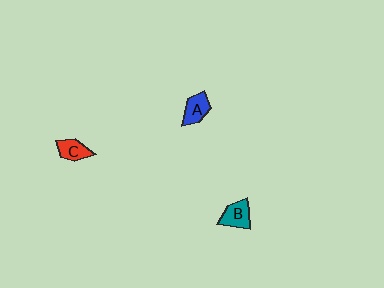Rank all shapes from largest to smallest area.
From largest to smallest: B (teal), A (blue), C (red).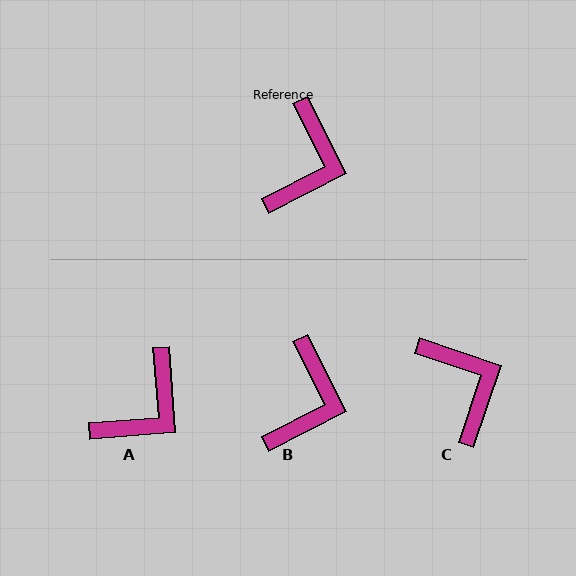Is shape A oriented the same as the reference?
No, it is off by about 22 degrees.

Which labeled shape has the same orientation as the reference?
B.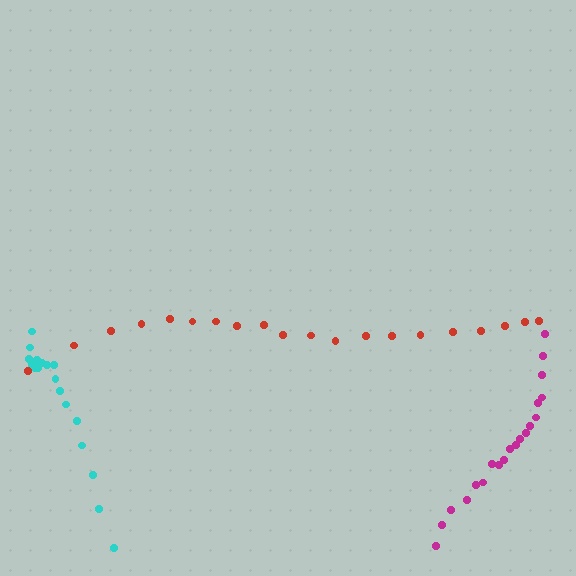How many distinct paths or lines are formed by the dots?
There are 3 distinct paths.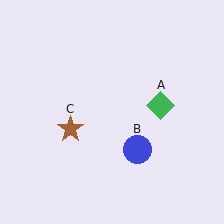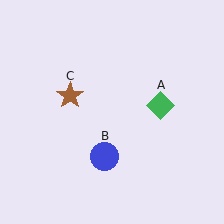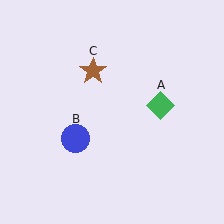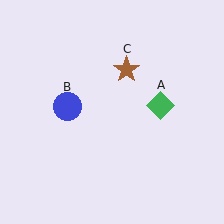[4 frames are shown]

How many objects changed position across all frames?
2 objects changed position: blue circle (object B), brown star (object C).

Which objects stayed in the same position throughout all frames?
Green diamond (object A) remained stationary.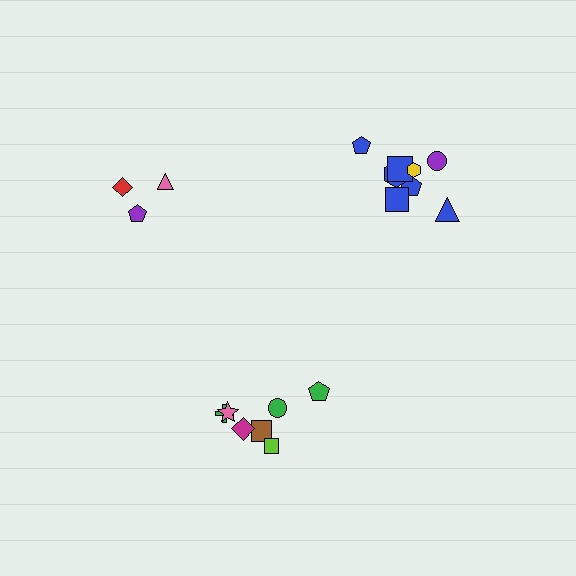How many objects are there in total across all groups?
There are 18 objects.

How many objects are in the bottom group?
There are 7 objects.